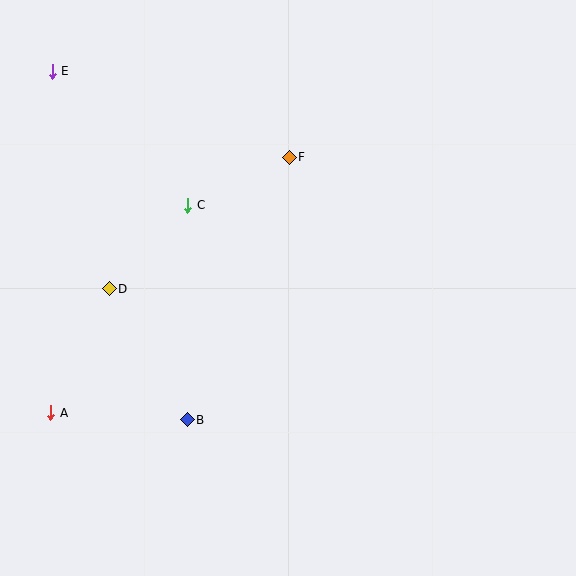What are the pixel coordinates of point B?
Point B is at (187, 420).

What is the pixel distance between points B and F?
The distance between B and F is 282 pixels.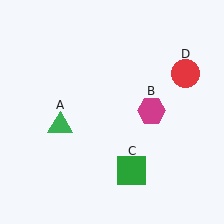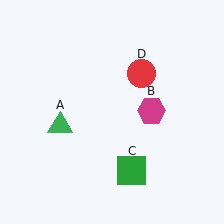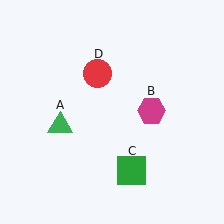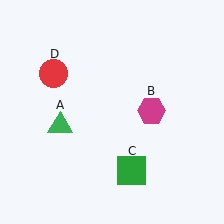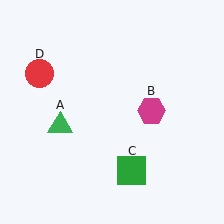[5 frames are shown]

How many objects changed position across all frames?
1 object changed position: red circle (object D).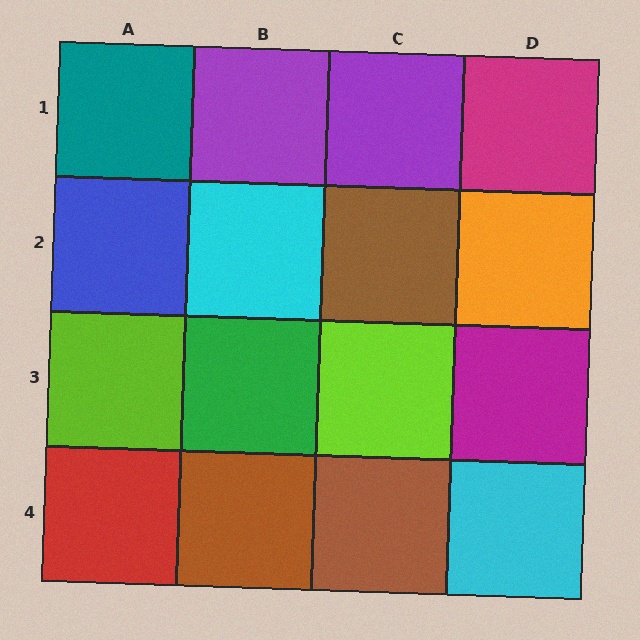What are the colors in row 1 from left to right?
Teal, purple, purple, magenta.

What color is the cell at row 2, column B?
Cyan.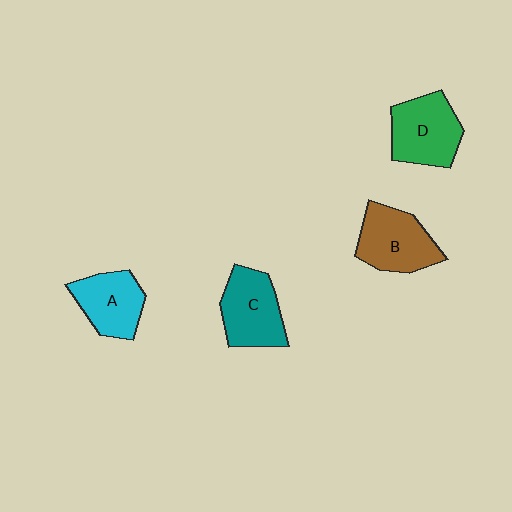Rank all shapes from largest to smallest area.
From largest to smallest: D (green), B (brown), C (teal), A (cyan).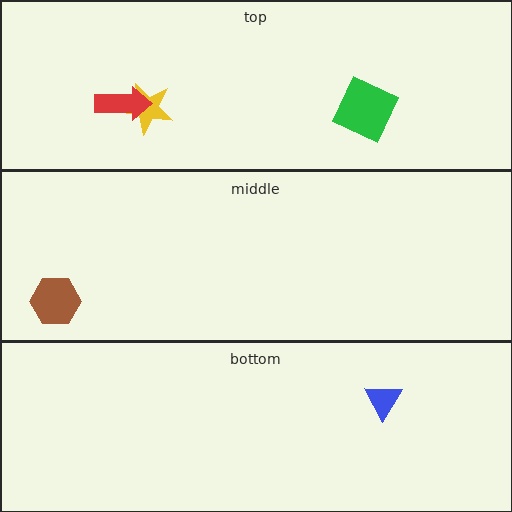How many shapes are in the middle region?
1.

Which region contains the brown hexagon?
The middle region.